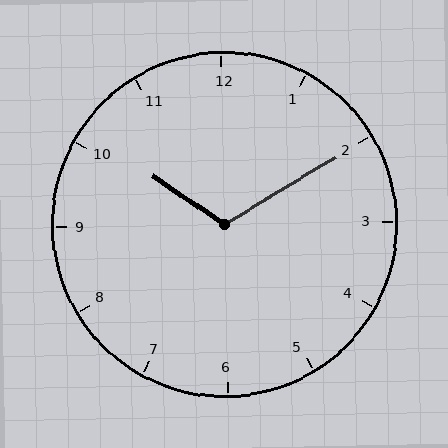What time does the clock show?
10:10.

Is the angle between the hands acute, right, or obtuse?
It is obtuse.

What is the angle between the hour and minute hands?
Approximately 115 degrees.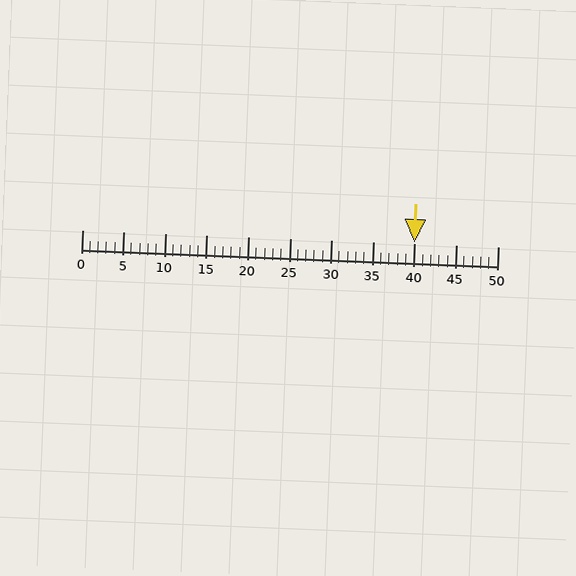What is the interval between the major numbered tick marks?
The major tick marks are spaced 5 units apart.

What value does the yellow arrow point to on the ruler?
The yellow arrow points to approximately 40.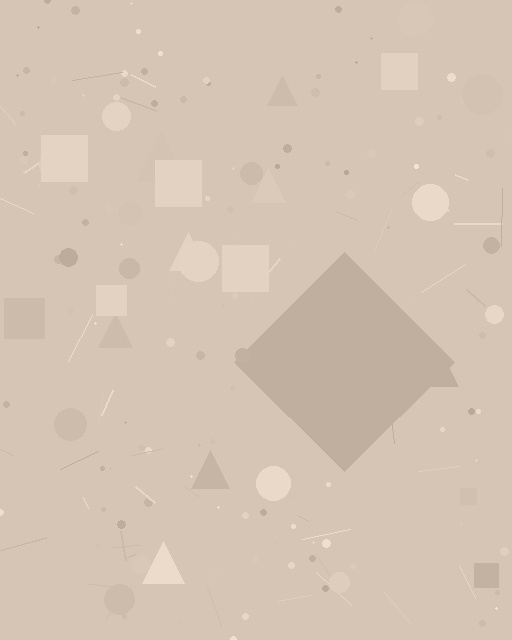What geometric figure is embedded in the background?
A diamond is embedded in the background.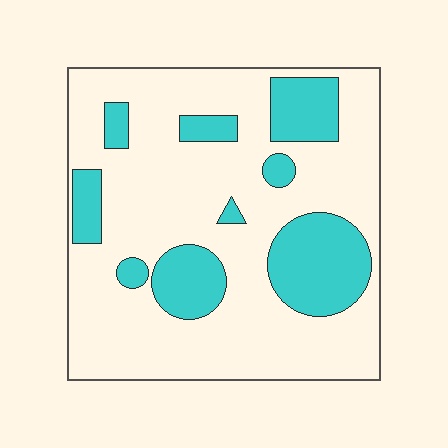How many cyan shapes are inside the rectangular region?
9.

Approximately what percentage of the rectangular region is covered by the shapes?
Approximately 25%.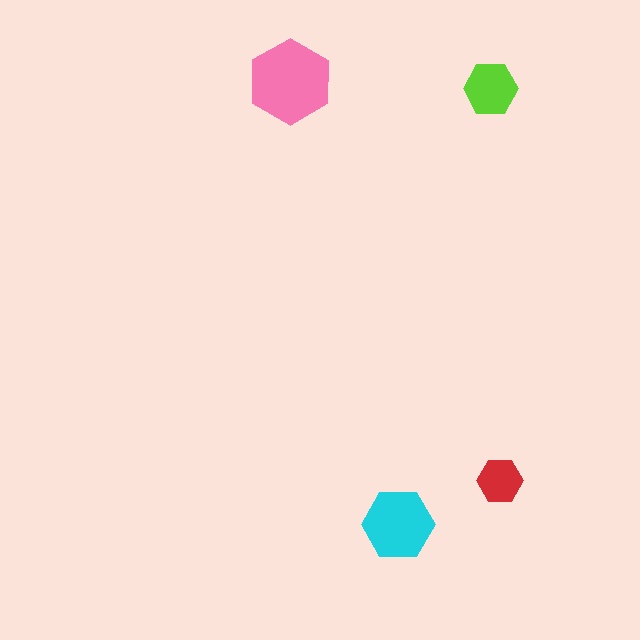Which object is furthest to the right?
The red hexagon is rightmost.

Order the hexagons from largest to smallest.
the pink one, the cyan one, the lime one, the red one.